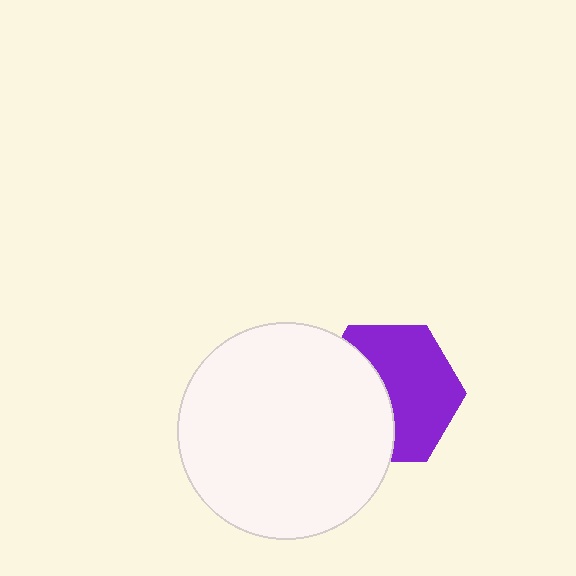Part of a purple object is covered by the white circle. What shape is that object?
It is a hexagon.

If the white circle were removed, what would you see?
You would see the complete purple hexagon.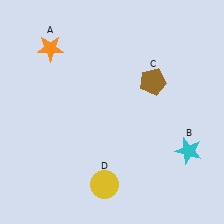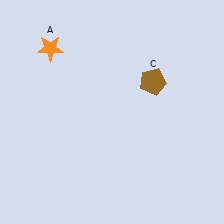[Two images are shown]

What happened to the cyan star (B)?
The cyan star (B) was removed in Image 2. It was in the bottom-right area of Image 1.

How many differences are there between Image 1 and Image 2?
There are 2 differences between the two images.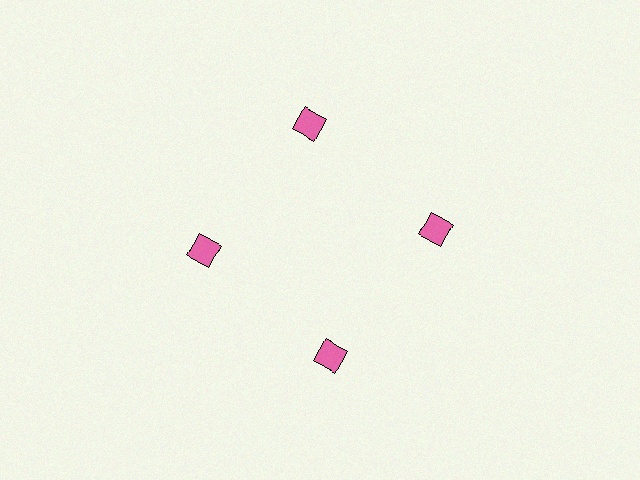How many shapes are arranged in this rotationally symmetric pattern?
There are 4 shapes, arranged in 4 groups of 1.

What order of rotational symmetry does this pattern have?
This pattern has 4-fold rotational symmetry.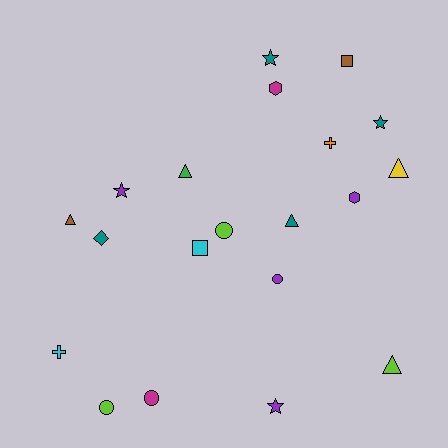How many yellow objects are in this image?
There is 1 yellow object.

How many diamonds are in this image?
There is 1 diamond.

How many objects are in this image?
There are 20 objects.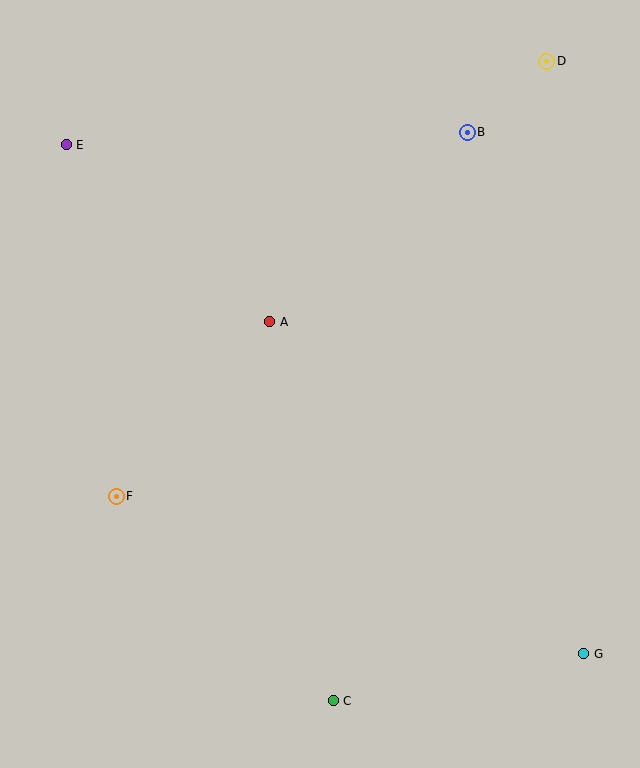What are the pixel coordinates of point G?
Point G is at (584, 654).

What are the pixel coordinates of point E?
Point E is at (66, 145).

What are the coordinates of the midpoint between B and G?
The midpoint between B and G is at (526, 393).